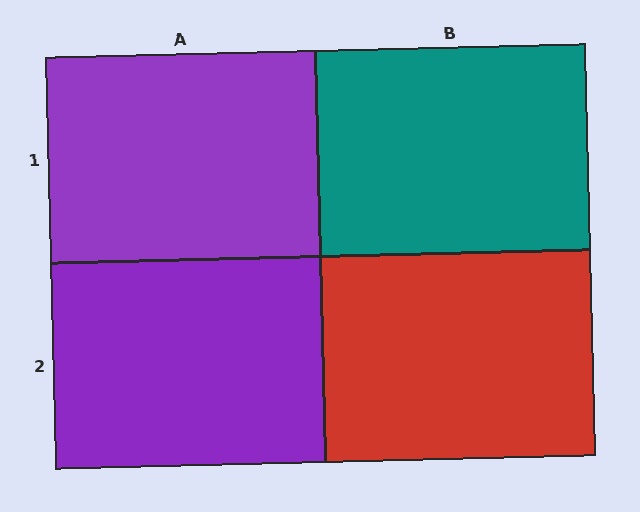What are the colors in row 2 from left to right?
Purple, red.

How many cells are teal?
1 cell is teal.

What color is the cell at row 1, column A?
Purple.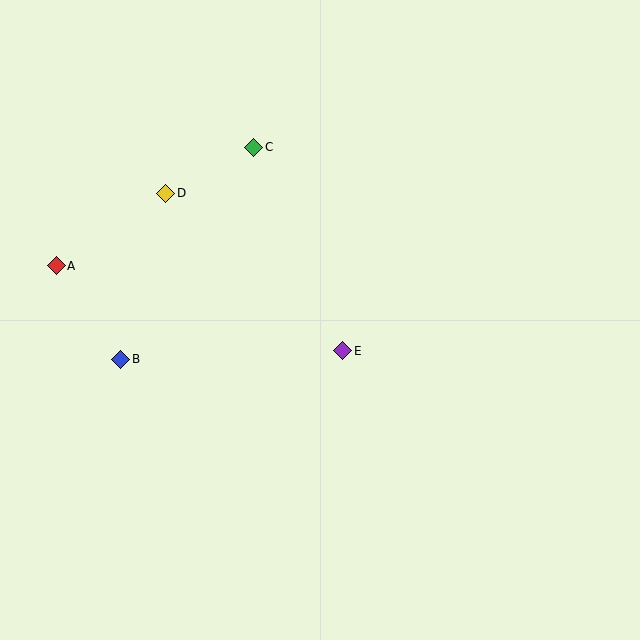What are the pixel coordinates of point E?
Point E is at (343, 351).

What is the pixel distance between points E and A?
The distance between E and A is 299 pixels.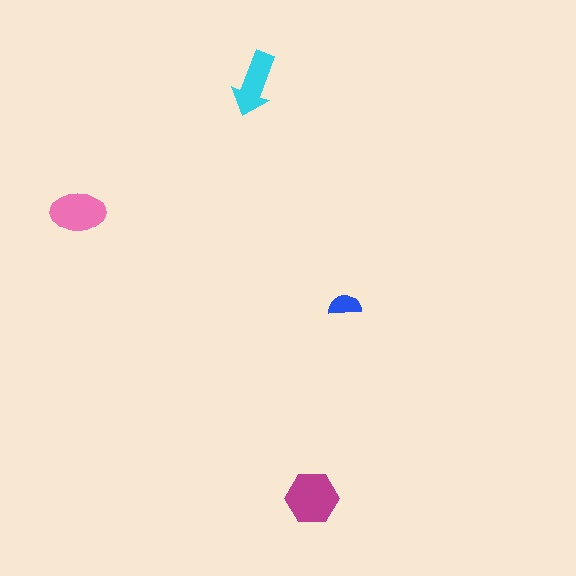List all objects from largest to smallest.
The magenta hexagon, the pink ellipse, the cyan arrow, the blue semicircle.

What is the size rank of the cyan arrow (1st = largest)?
3rd.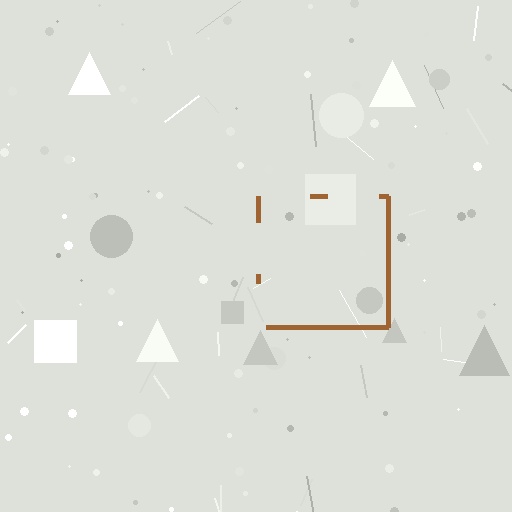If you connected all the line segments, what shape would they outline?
They would outline a square.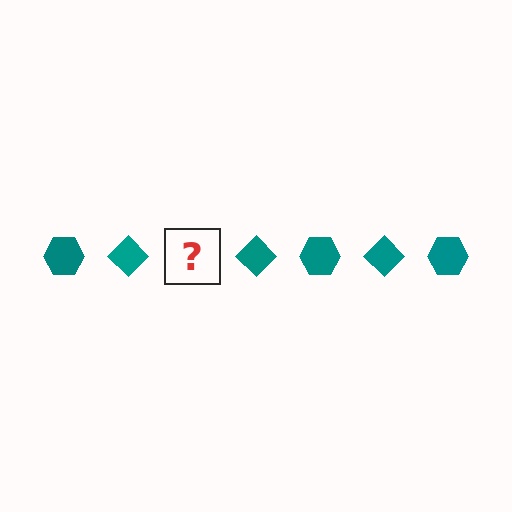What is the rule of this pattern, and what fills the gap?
The rule is that the pattern cycles through hexagon, diamond shapes in teal. The gap should be filled with a teal hexagon.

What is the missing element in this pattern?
The missing element is a teal hexagon.